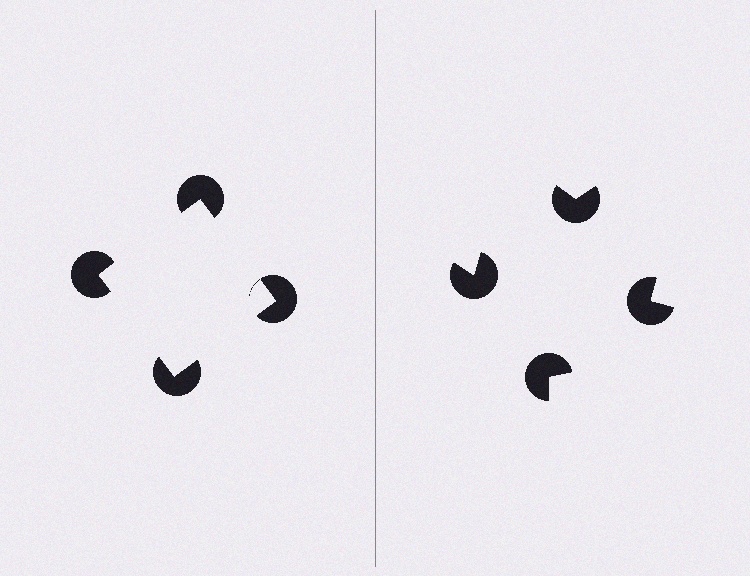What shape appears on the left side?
An illusory square.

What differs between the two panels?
The pac-man discs are positioned identically on both sides; only the wedge orientations differ. On the left they align to a square; on the right they are misaligned.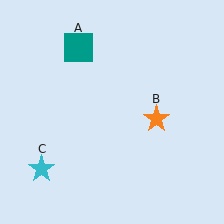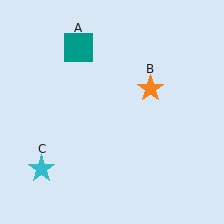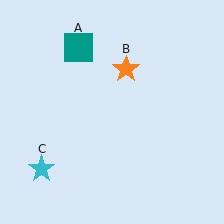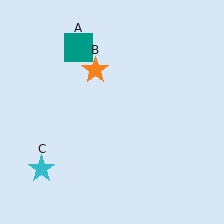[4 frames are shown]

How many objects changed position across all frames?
1 object changed position: orange star (object B).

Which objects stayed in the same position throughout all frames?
Teal square (object A) and cyan star (object C) remained stationary.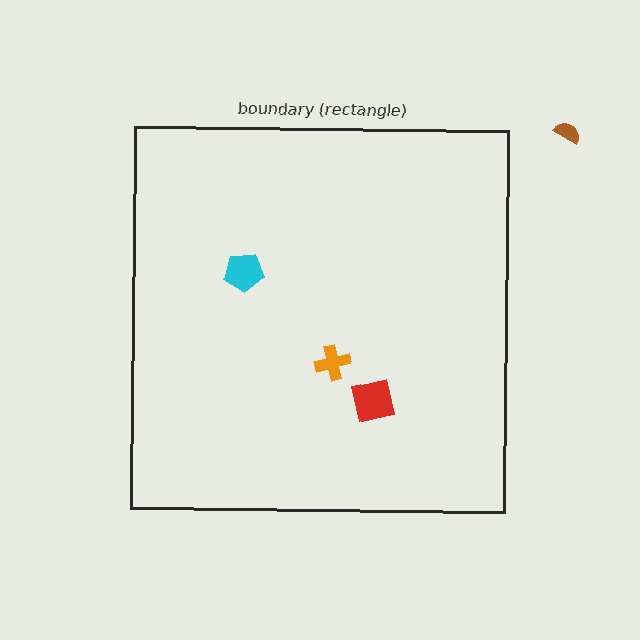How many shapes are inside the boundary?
3 inside, 1 outside.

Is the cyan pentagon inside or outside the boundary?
Inside.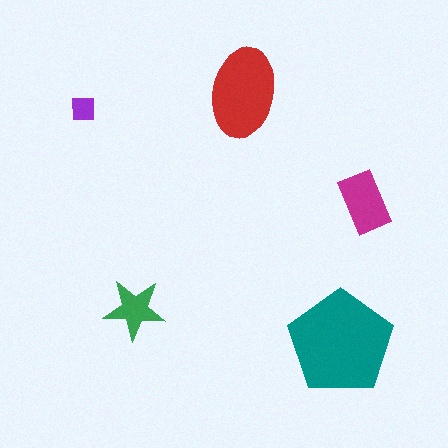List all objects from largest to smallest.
The teal pentagon, the red ellipse, the magenta rectangle, the green star, the purple square.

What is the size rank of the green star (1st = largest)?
4th.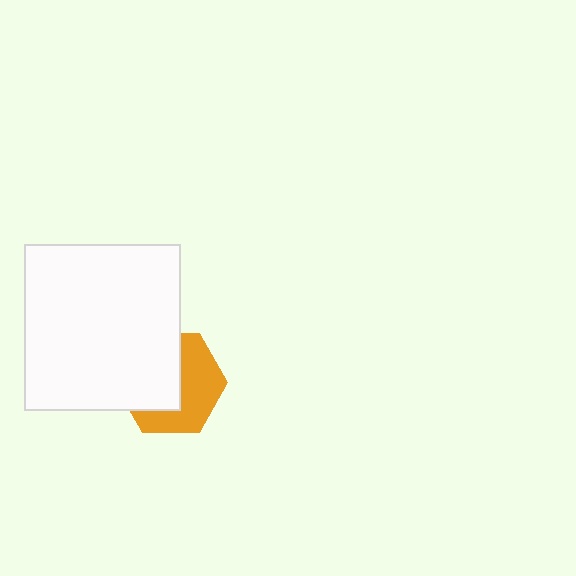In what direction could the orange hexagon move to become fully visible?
The orange hexagon could move toward the lower-right. That would shift it out from behind the white rectangle entirely.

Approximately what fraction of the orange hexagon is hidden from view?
Roughly 51% of the orange hexagon is hidden behind the white rectangle.